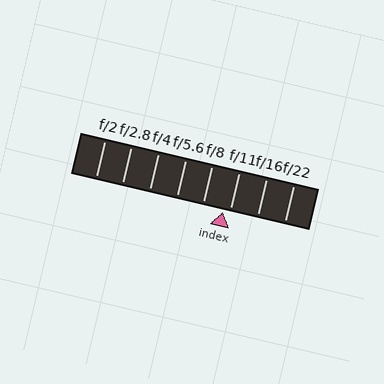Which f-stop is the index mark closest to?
The index mark is closest to f/11.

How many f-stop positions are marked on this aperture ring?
There are 8 f-stop positions marked.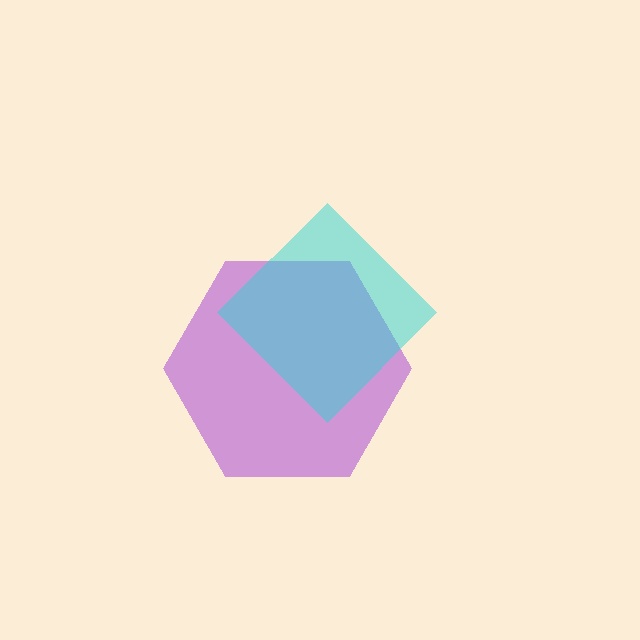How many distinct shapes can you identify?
There are 2 distinct shapes: a purple hexagon, a cyan diamond.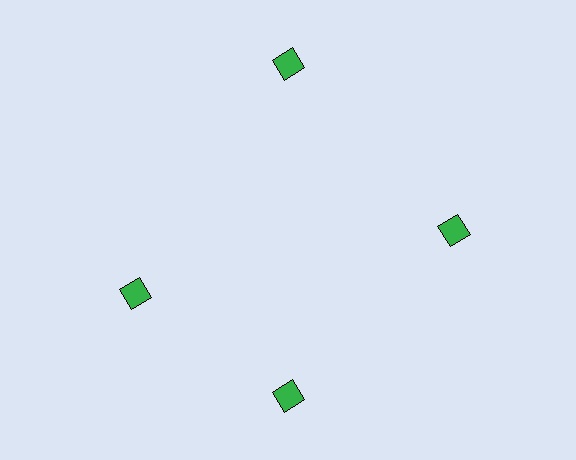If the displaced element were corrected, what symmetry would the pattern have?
It would have 4-fold rotational symmetry — the pattern would map onto itself every 90 degrees.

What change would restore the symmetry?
The symmetry would be restored by rotating it back into even spacing with its neighbors so that all 4 diamonds sit at equal angles and equal distance from the center.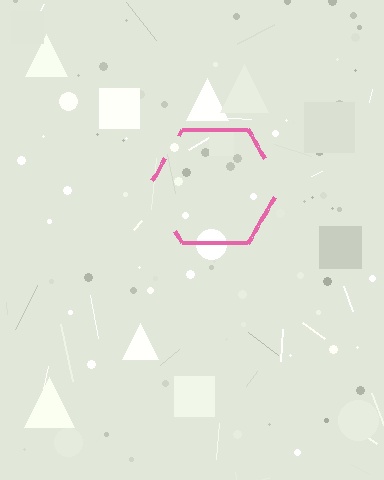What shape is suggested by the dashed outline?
The dashed outline suggests a hexagon.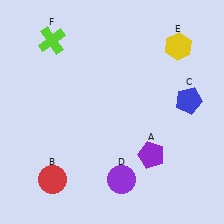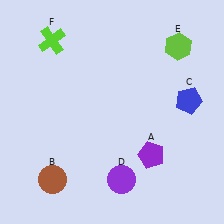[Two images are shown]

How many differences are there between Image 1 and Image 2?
There are 2 differences between the two images.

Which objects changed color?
B changed from red to brown. E changed from yellow to lime.